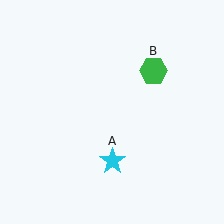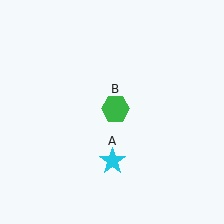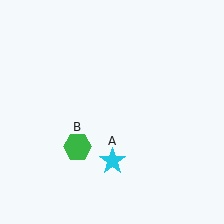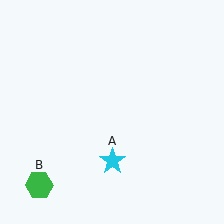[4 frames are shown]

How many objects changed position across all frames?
1 object changed position: green hexagon (object B).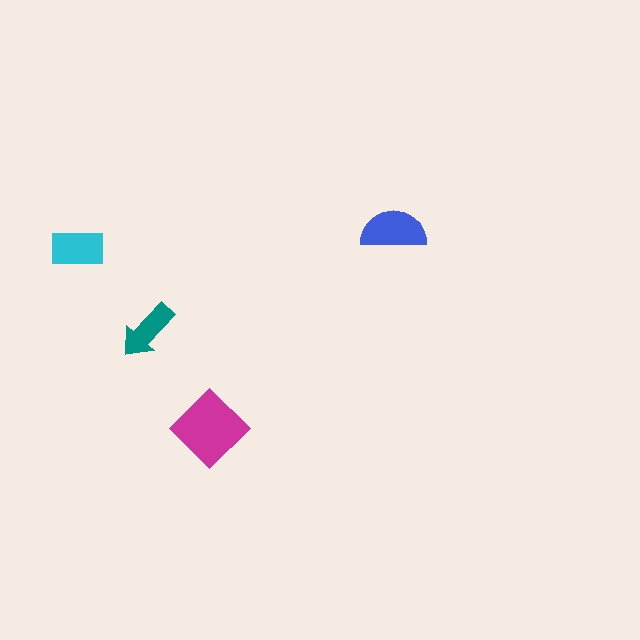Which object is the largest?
The magenta diamond.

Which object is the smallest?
The teal arrow.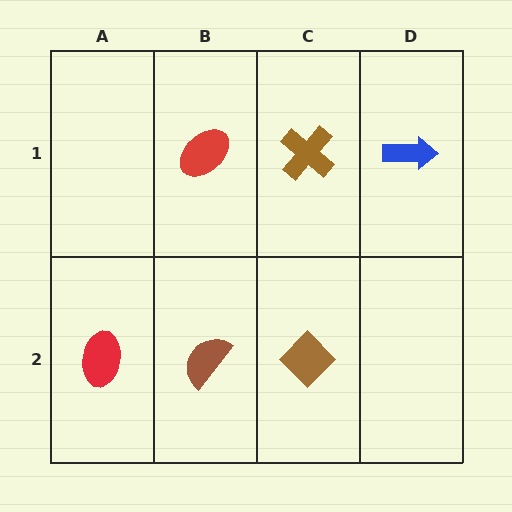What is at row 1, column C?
A brown cross.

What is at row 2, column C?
A brown diamond.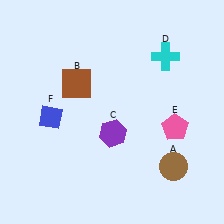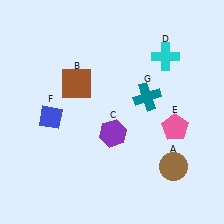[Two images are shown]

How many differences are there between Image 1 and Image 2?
There is 1 difference between the two images.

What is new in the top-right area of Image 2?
A teal cross (G) was added in the top-right area of Image 2.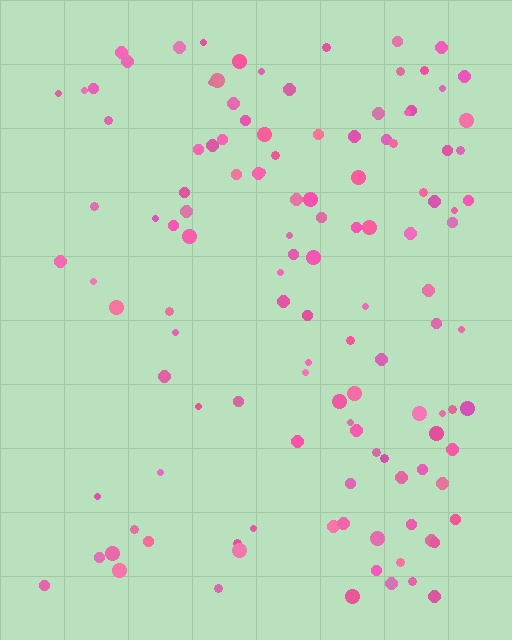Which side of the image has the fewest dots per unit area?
The left.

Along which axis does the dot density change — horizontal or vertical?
Horizontal.